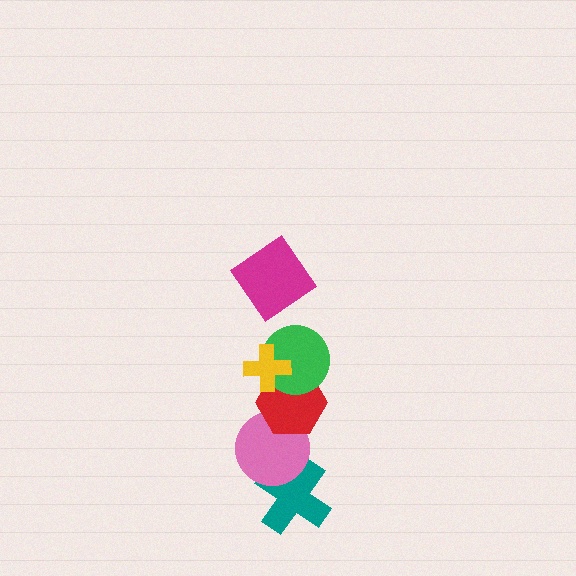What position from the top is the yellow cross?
The yellow cross is 2nd from the top.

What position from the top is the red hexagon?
The red hexagon is 4th from the top.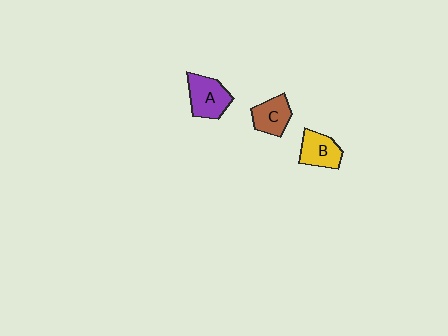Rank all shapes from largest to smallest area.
From largest to smallest: A (purple), B (yellow), C (brown).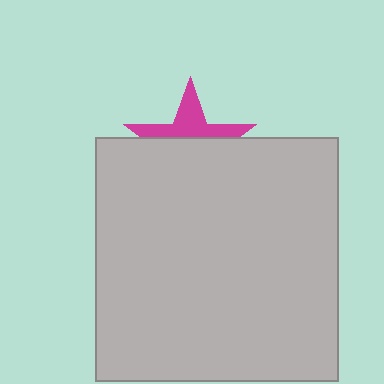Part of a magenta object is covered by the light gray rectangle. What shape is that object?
It is a star.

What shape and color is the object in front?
The object in front is a light gray rectangle.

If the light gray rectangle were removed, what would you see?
You would see the complete magenta star.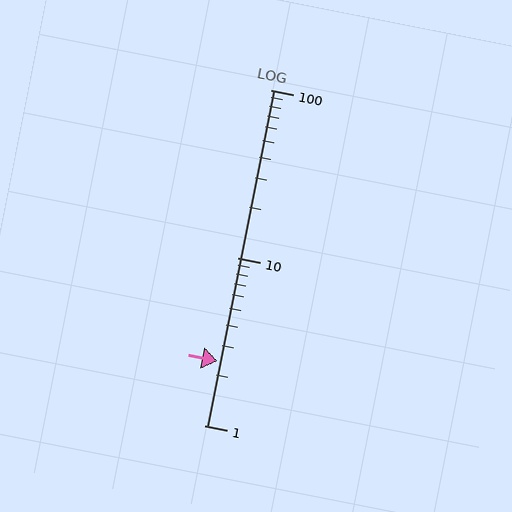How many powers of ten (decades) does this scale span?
The scale spans 2 decades, from 1 to 100.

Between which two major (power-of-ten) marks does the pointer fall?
The pointer is between 1 and 10.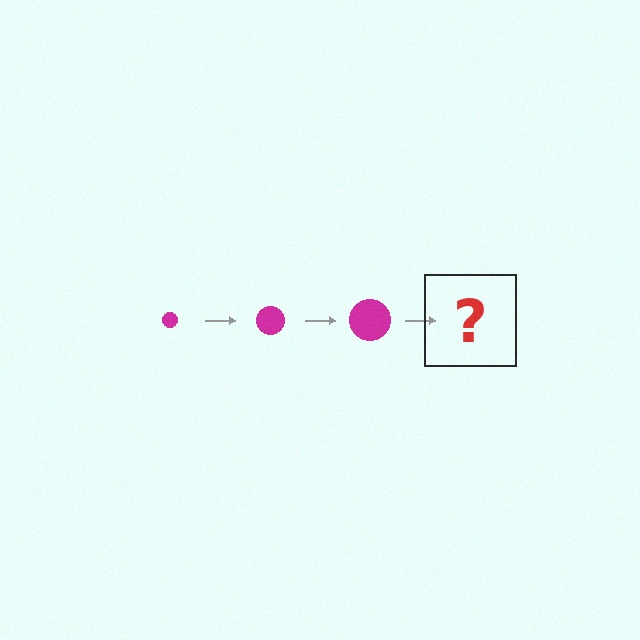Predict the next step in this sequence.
The next step is a magenta circle, larger than the previous one.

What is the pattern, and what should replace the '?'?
The pattern is that the circle gets progressively larger each step. The '?' should be a magenta circle, larger than the previous one.